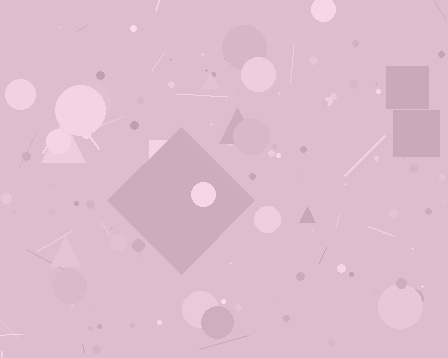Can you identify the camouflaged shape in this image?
The camouflaged shape is a diamond.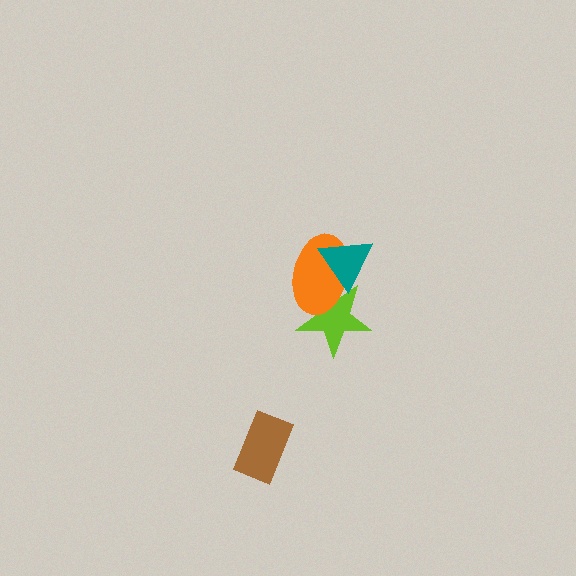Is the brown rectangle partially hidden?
No, no other shape covers it.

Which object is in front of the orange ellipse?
The teal triangle is in front of the orange ellipse.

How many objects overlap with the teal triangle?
2 objects overlap with the teal triangle.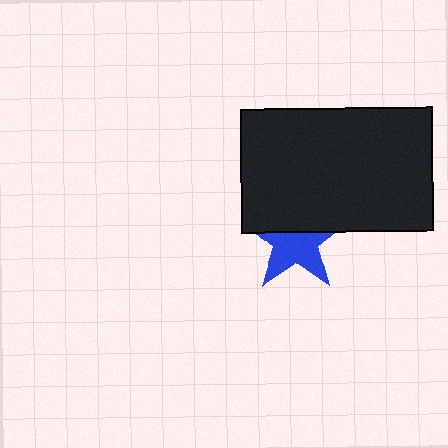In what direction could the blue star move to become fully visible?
The blue star could move down. That would shift it out from behind the black rectangle entirely.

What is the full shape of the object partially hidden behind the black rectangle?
The partially hidden object is a blue star.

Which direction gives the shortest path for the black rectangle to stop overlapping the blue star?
Moving up gives the shortest separation.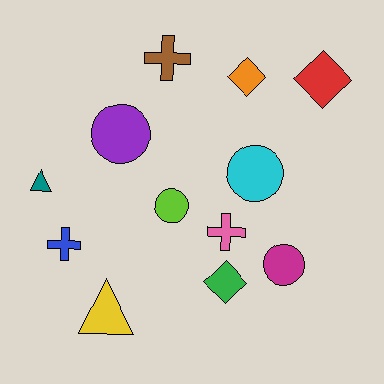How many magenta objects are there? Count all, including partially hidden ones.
There is 1 magenta object.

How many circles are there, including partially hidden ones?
There are 4 circles.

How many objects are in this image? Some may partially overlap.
There are 12 objects.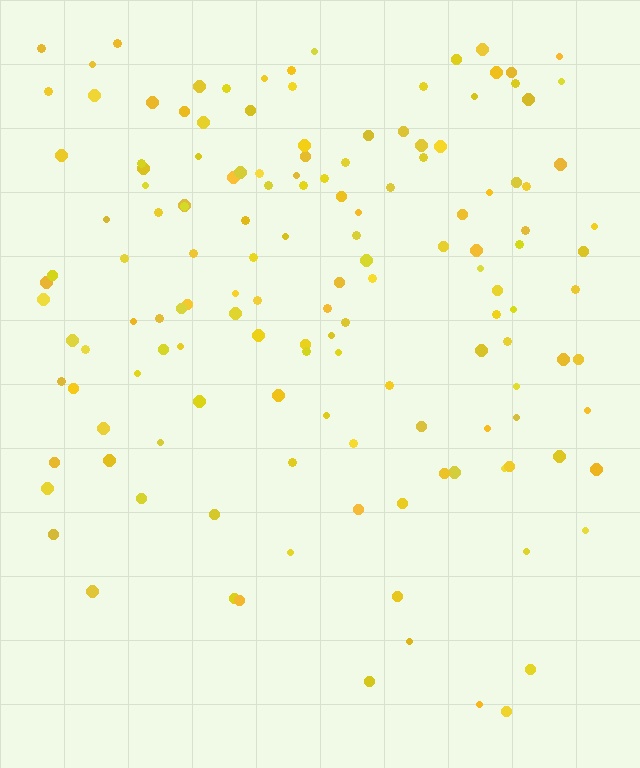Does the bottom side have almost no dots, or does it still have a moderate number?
Still a moderate number, just noticeably fewer than the top.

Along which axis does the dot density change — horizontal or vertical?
Vertical.